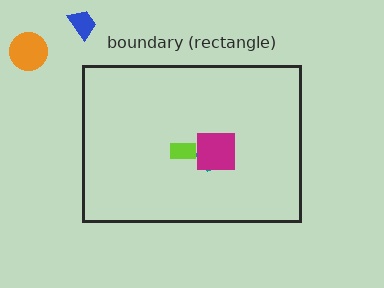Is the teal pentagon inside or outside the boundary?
Inside.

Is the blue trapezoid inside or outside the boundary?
Outside.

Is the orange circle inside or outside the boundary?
Outside.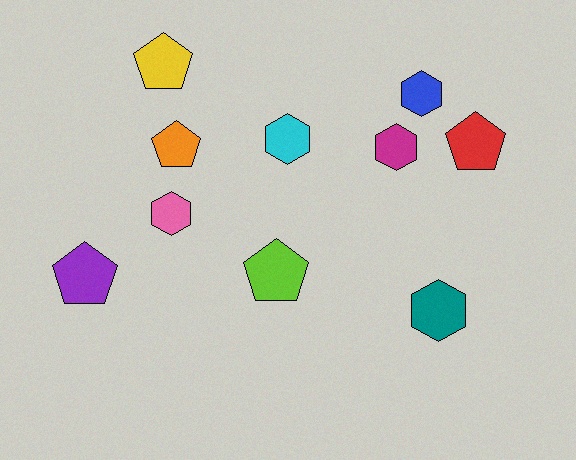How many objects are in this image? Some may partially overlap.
There are 10 objects.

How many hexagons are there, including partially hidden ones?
There are 5 hexagons.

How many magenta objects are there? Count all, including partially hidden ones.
There is 1 magenta object.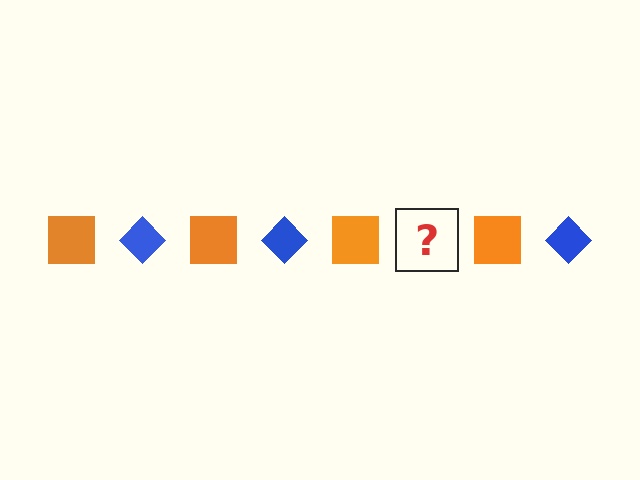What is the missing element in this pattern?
The missing element is a blue diamond.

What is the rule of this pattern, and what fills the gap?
The rule is that the pattern alternates between orange square and blue diamond. The gap should be filled with a blue diamond.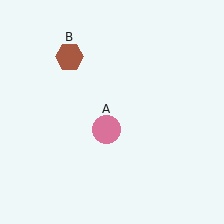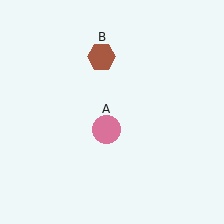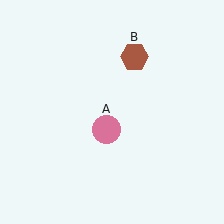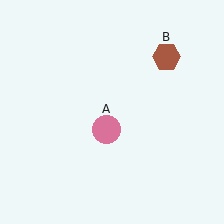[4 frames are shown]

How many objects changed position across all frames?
1 object changed position: brown hexagon (object B).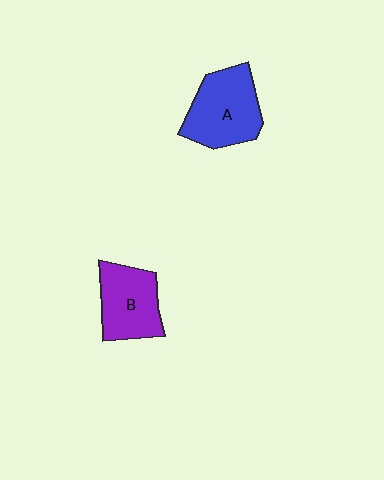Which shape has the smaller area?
Shape B (purple).